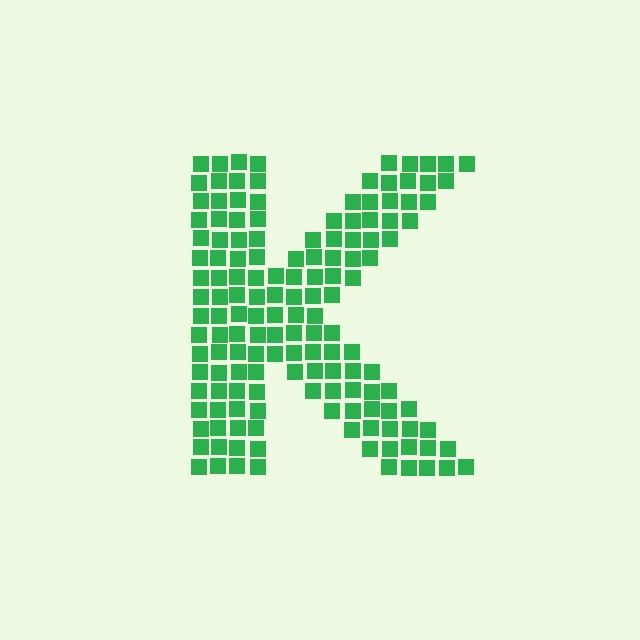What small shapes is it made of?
It is made of small squares.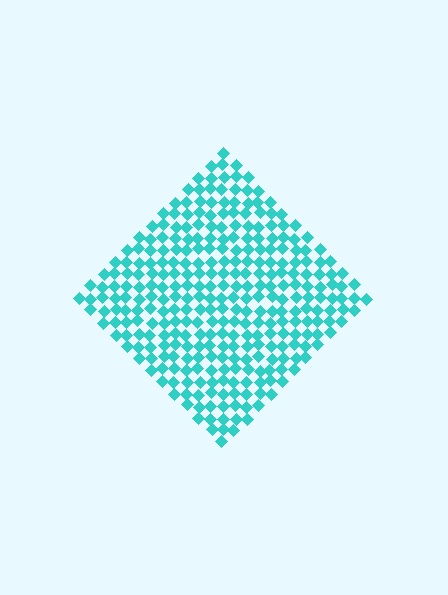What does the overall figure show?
The overall figure shows a diamond.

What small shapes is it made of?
It is made of small diamonds.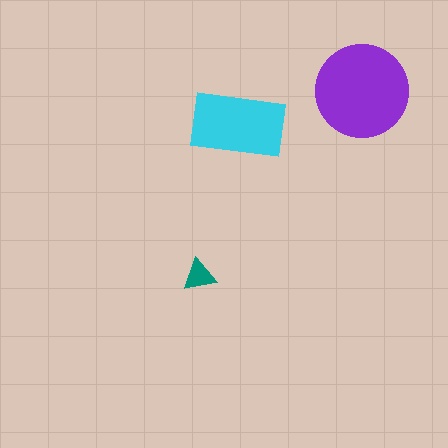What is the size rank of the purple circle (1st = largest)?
1st.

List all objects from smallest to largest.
The teal triangle, the cyan rectangle, the purple circle.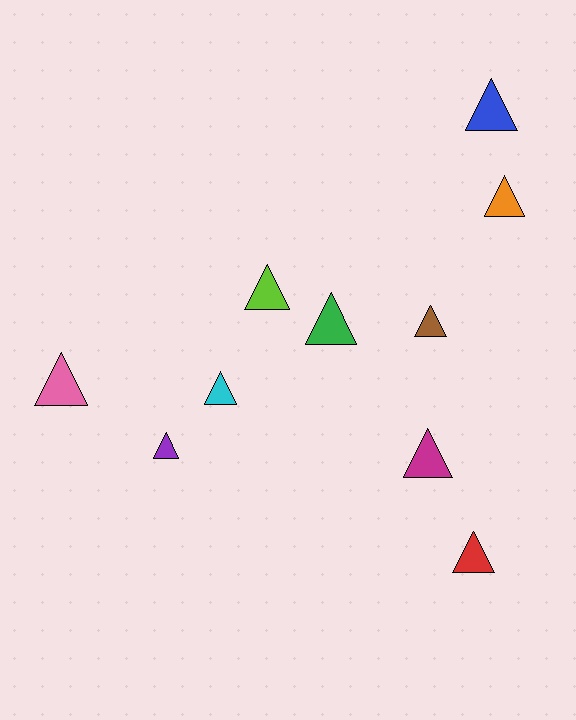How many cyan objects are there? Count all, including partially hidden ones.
There is 1 cyan object.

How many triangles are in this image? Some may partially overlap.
There are 10 triangles.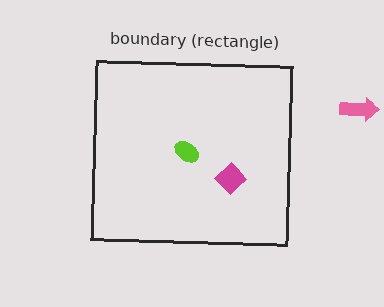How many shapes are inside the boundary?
2 inside, 1 outside.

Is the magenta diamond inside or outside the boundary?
Inside.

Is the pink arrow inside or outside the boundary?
Outside.